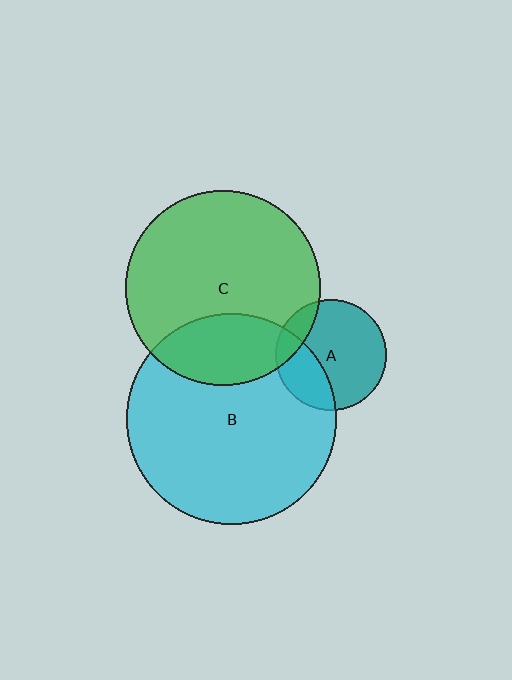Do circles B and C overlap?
Yes.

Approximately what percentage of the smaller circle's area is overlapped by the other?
Approximately 25%.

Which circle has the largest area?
Circle B (cyan).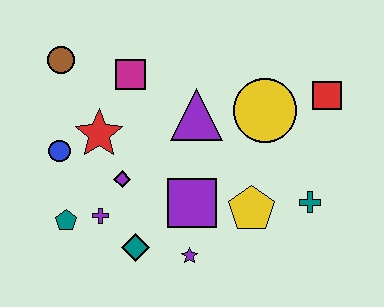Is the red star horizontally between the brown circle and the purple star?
Yes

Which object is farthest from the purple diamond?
The red square is farthest from the purple diamond.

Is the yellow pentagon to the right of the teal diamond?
Yes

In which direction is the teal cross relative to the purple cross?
The teal cross is to the right of the purple cross.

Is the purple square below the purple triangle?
Yes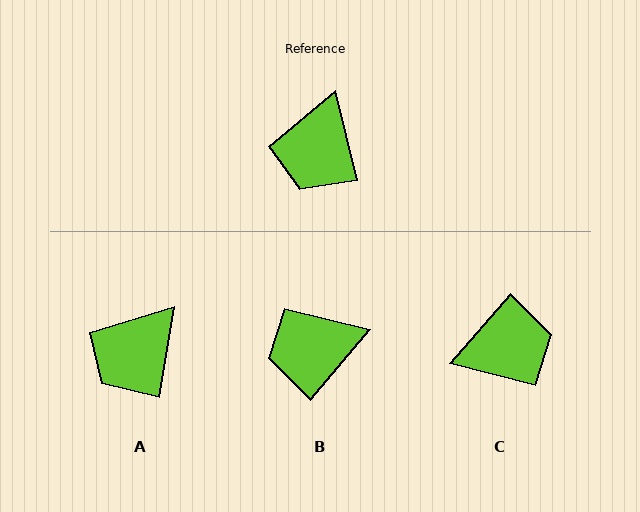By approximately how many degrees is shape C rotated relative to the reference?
Approximately 126 degrees counter-clockwise.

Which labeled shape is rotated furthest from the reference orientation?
C, about 126 degrees away.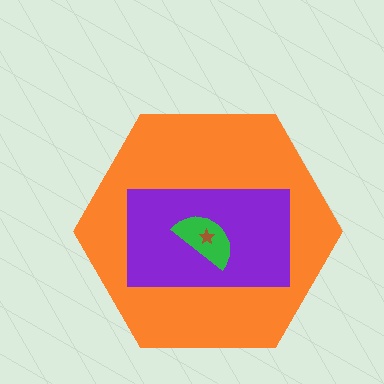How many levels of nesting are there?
4.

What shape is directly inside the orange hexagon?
The purple rectangle.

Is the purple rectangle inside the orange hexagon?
Yes.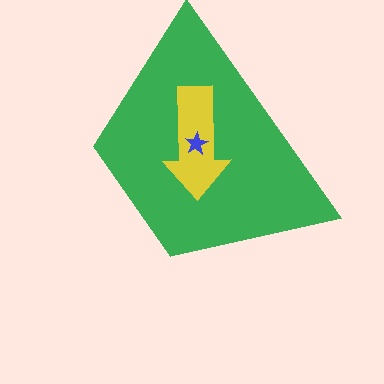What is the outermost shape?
The green trapezoid.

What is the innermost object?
The blue star.